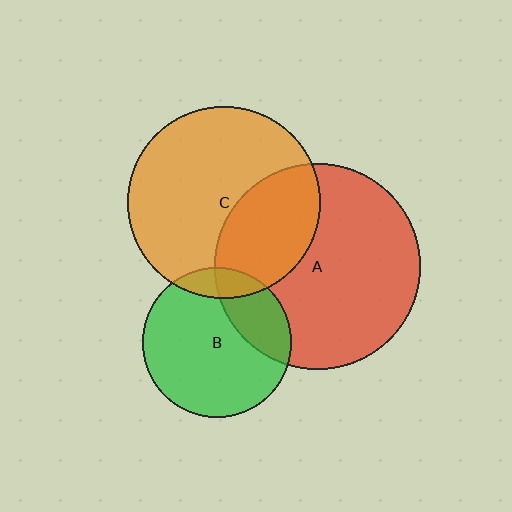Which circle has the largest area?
Circle A (red).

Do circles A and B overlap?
Yes.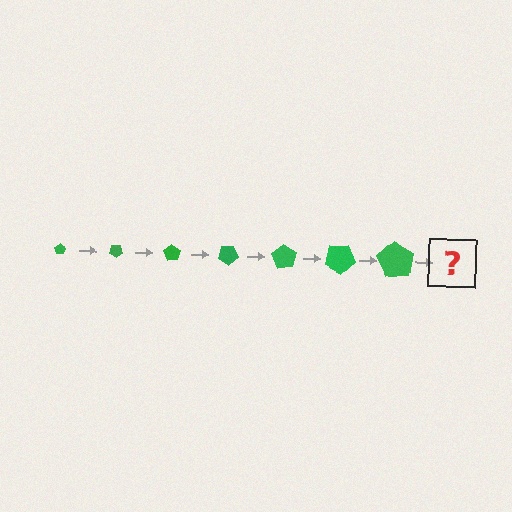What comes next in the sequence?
The next element should be a pentagon, larger than the previous one and rotated 245 degrees from the start.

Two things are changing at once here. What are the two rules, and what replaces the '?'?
The two rules are that the pentagon grows larger each step and it rotates 35 degrees each step. The '?' should be a pentagon, larger than the previous one and rotated 245 degrees from the start.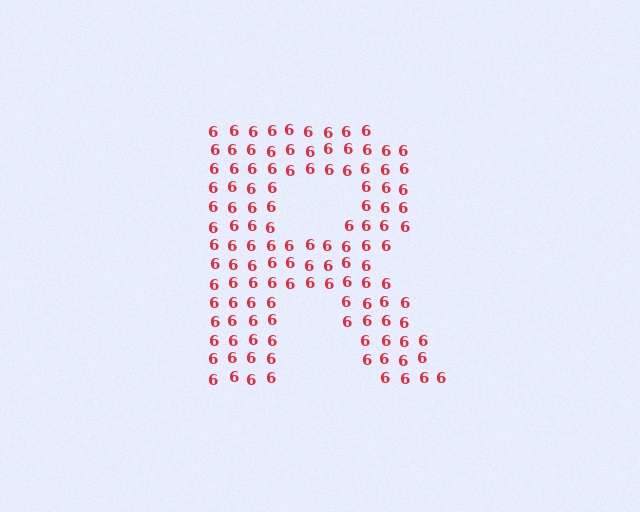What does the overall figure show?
The overall figure shows the letter R.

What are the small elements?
The small elements are digit 6's.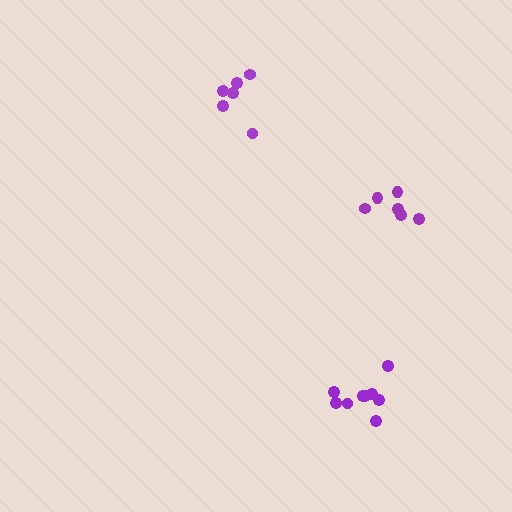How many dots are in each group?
Group 1: 9 dots, Group 2: 6 dots, Group 3: 6 dots (21 total).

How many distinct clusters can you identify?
There are 3 distinct clusters.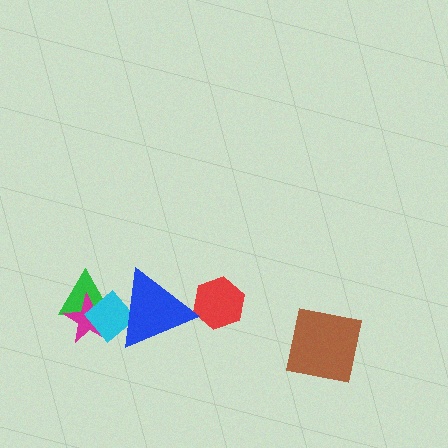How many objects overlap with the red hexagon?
0 objects overlap with the red hexagon.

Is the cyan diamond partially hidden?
Yes, it is partially covered by another shape.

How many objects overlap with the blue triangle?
3 objects overlap with the blue triangle.